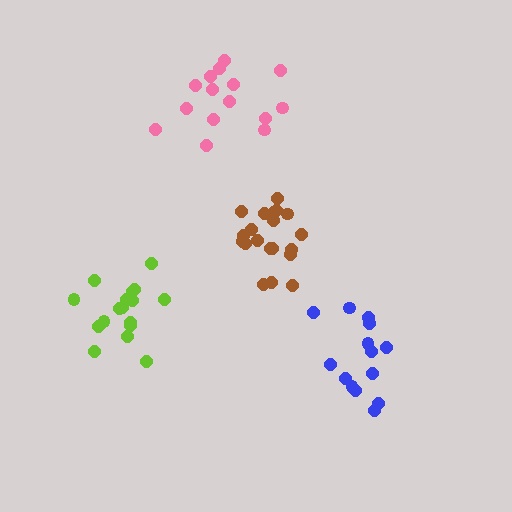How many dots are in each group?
Group 1: 17 dots, Group 2: 20 dots, Group 3: 14 dots, Group 4: 15 dots (66 total).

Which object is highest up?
The pink cluster is topmost.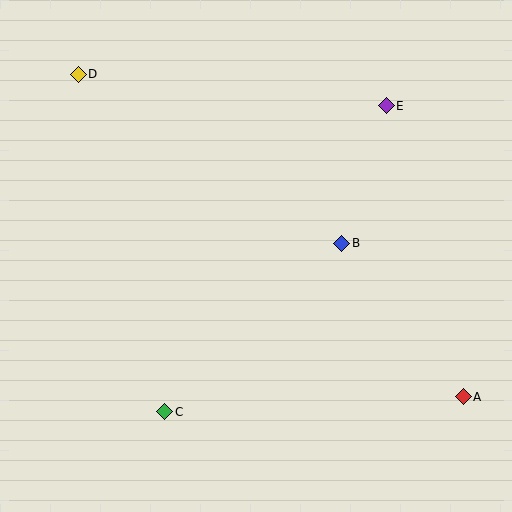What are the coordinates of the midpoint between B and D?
The midpoint between B and D is at (210, 159).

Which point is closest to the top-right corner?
Point E is closest to the top-right corner.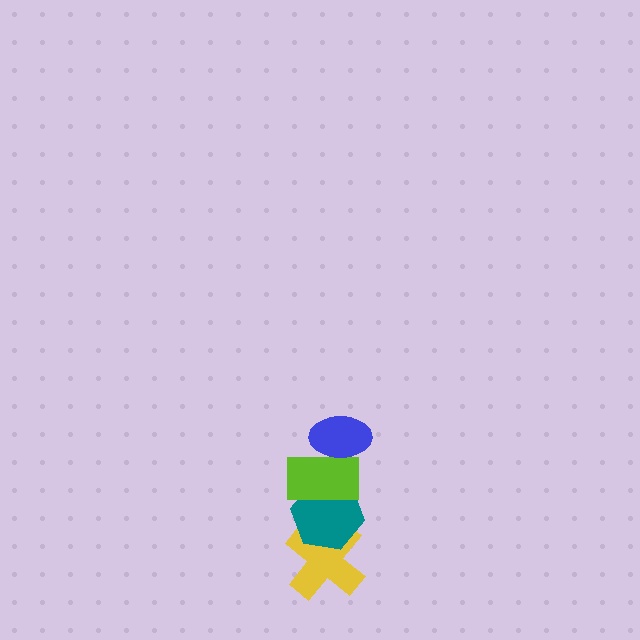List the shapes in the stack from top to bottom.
From top to bottom: the blue ellipse, the lime rectangle, the teal hexagon, the yellow cross.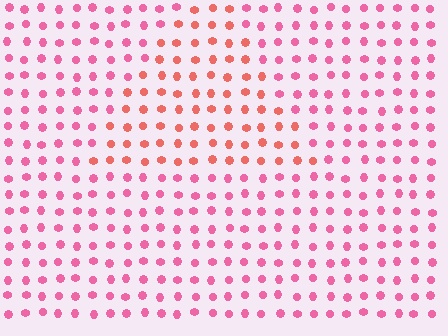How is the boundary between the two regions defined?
The boundary is defined purely by a slight shift in hue (about 31 degrees). Spacing, size, and orientation are identical on both sides.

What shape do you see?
I see a triangle.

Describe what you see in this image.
The image is filled with small pink elements in a uniform arrangement. A triangle-shaped region is visible where the elements are tinted to a slightly different hue, forming a subtle color boundary.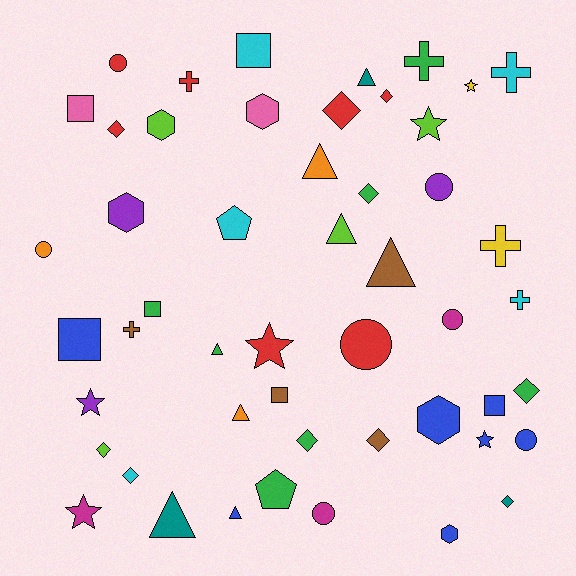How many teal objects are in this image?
There are 3 teal objects.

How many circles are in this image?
There are 7 circles.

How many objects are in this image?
There are 50 objects.